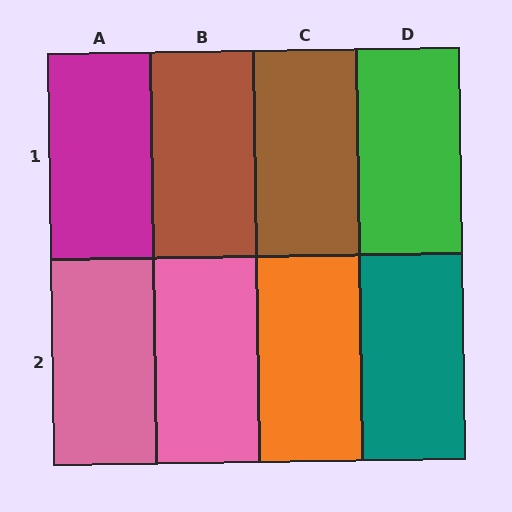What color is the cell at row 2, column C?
Orange.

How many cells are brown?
2 cells are brown.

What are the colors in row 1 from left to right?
Magenta, brown, brown, green.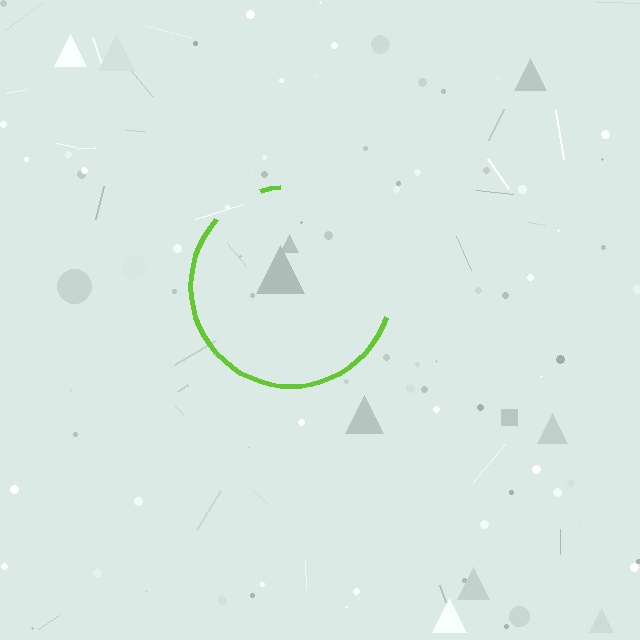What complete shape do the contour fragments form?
The contour fragments form a circle.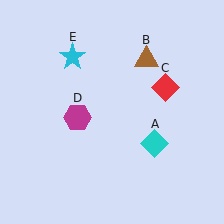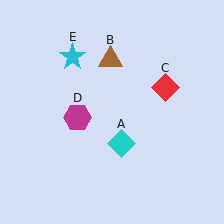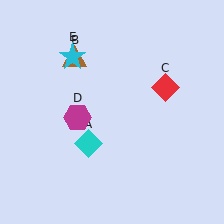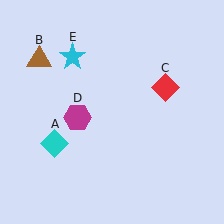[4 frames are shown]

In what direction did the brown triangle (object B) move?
The brown triangle (object B) moved left.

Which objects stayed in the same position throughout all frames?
Red diamond (object C) and magenta hexagon (object D) and cyan star (object E) remained stationary.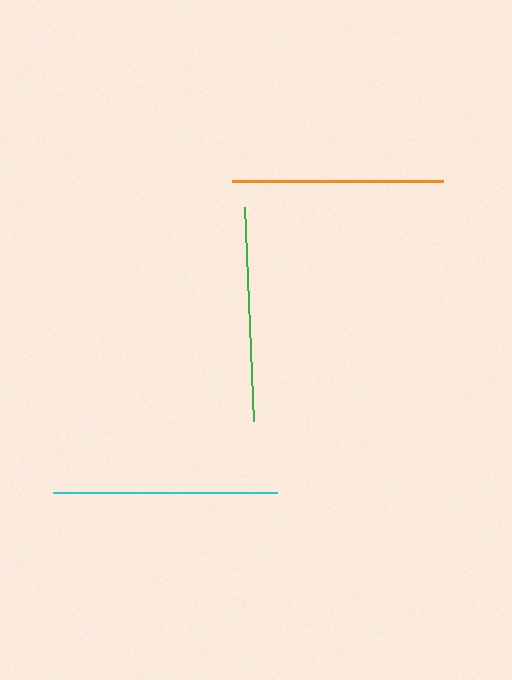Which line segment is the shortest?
The orange line is the shortest at approximately 211 pixels.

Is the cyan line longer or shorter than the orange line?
The cyan line is longer than the orange line.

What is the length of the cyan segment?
The cyan segment is approximately 225 pixels long.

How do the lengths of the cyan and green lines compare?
The cyan and green lines are approximately the same length.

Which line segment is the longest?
The cyan line is the longest at approximately 225 pixels.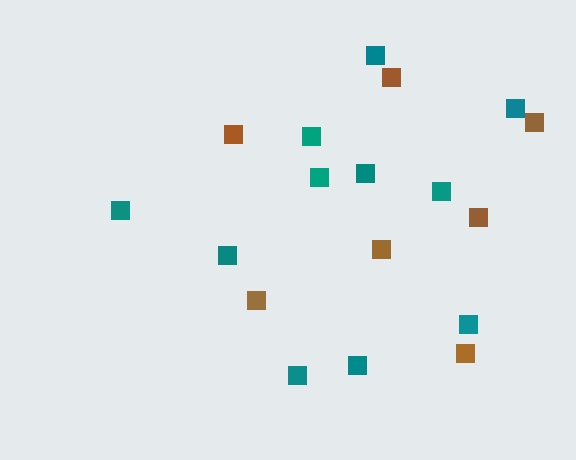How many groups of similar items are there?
There are 2 groups: one group of teal squares (11) and one group of brown squares (7).